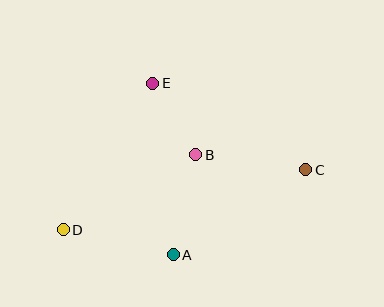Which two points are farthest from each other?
Points C and D are farthest from each other.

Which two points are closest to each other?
Points B and E are closest to each other.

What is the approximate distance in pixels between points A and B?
The distance between A and B is approximately 102 pixels.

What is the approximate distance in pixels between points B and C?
The distance between B and C is approximately 111 pixels.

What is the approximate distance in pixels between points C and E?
The distance between C and E is approximately 176 pixels.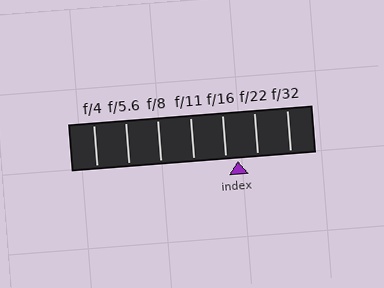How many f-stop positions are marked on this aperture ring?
There are 7 f-stop positions marked.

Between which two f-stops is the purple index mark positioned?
The index mark is between f/16 and f/22.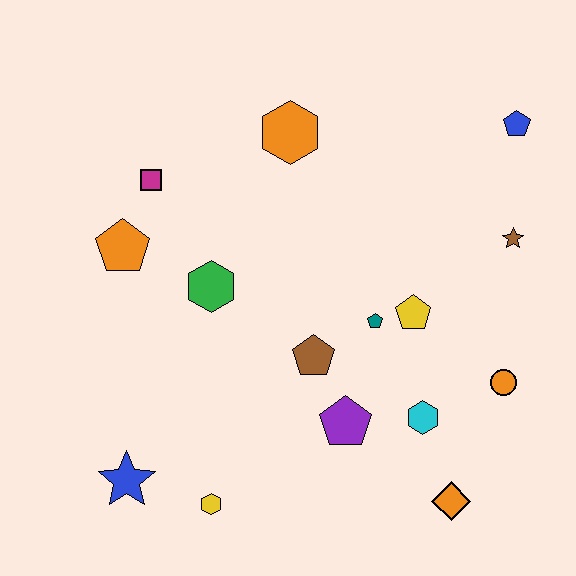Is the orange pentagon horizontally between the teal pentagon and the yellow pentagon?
No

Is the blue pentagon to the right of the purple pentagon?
Yes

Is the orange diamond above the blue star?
No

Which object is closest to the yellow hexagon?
The blue star is closest to the yellow hexagon.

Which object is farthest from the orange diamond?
The magenta square is farthest from the orange diamond.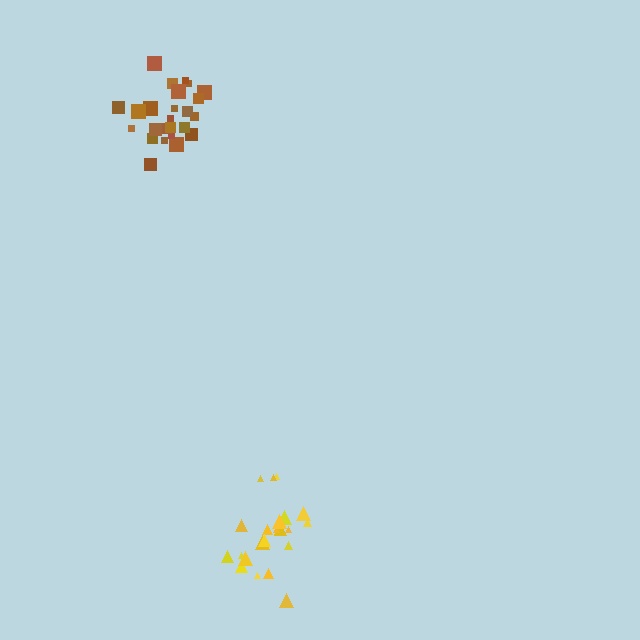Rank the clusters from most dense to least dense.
yellow, brown.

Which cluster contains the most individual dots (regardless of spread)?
Brown (26).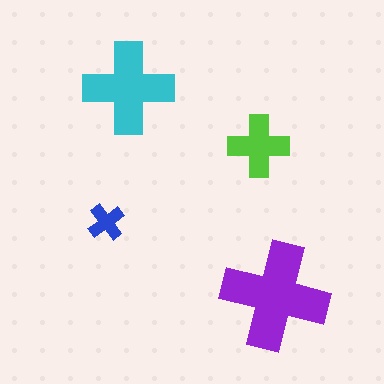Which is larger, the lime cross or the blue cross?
The lime one.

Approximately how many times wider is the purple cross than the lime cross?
About 1.5 times wider.